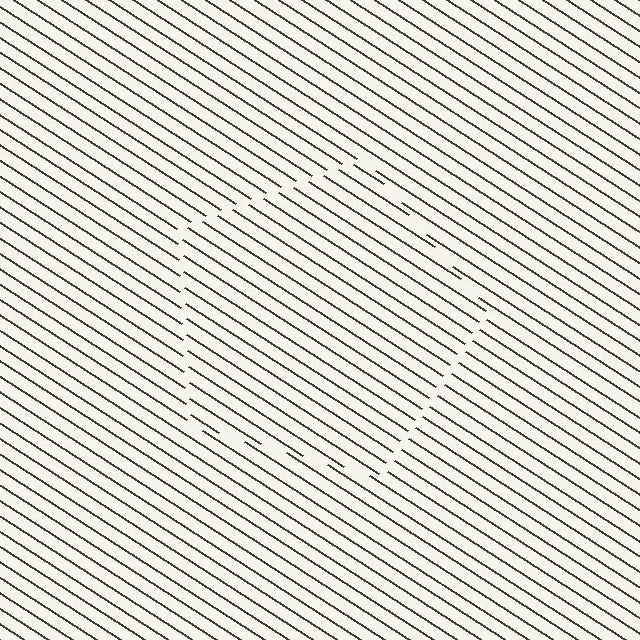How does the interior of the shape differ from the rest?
The interior of the shape contains the same grating, shifted by half a period — the contour is defined by the phase discontinuity where line-ends from the inner and outer gratings abut.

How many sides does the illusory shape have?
5 sides — the line-ends trace a pentagon.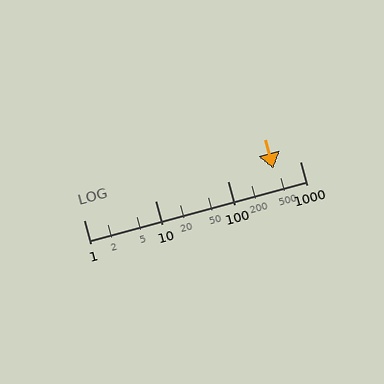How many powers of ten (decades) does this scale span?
The scale spans 3 decades, from 1 to 1000.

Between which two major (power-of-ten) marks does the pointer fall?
The pointer is between 100 and 1000.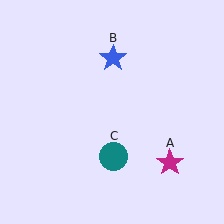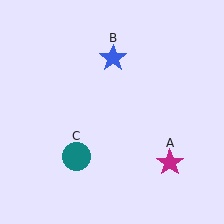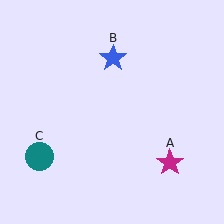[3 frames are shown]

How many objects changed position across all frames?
1 object changed position: teal circle (object C).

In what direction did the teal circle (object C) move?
The teal circle (object C) moved left.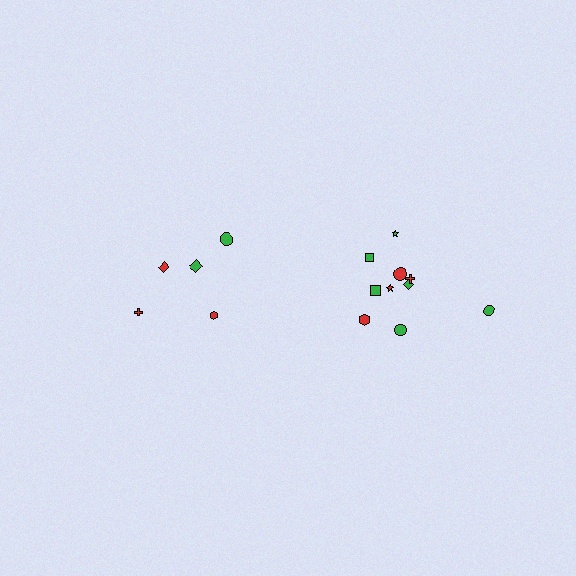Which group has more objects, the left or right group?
The right group.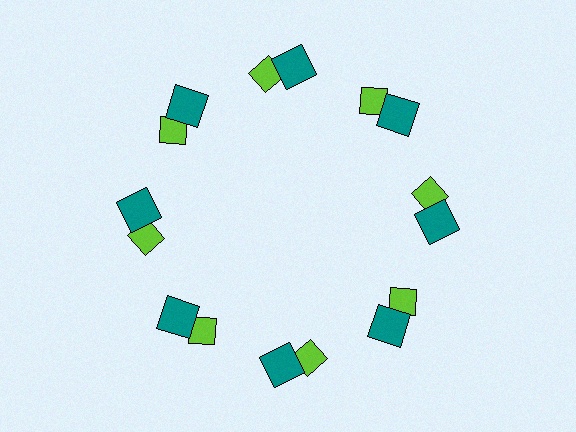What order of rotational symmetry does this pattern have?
This pattern has 8-fold rotational symmetry.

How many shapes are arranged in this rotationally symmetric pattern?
There are 16 shapes, arranged in 8 groups of 2.